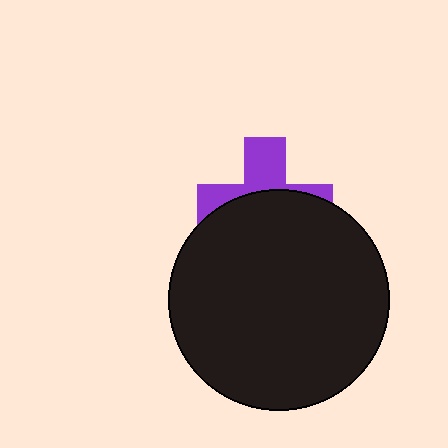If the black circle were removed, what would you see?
You would see the complete purple cross.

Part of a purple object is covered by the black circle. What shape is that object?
It is a cross.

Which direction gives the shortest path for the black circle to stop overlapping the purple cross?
Moving down gives the shortest separation.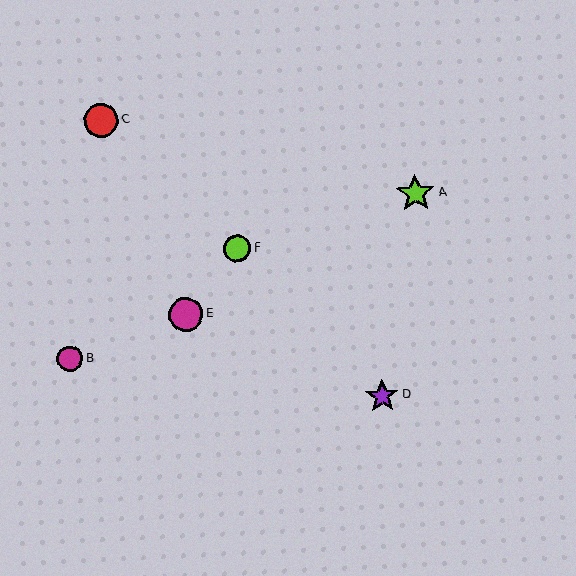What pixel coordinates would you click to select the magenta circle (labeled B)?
Click at (70, 359) to select the magenta circle B.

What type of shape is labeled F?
Shape F is a lime circle.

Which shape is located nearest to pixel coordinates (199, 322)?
The magenta circle (labeled E) at (186, 314) is nearest to that location.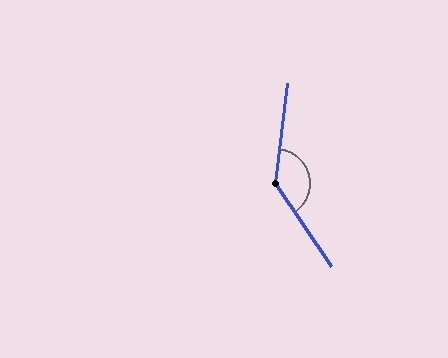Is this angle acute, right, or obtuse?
It is obtuse.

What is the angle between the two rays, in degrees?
Approximately 139 degrees.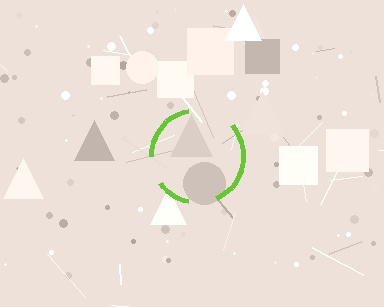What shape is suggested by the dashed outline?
The dashed outline suggests a circle.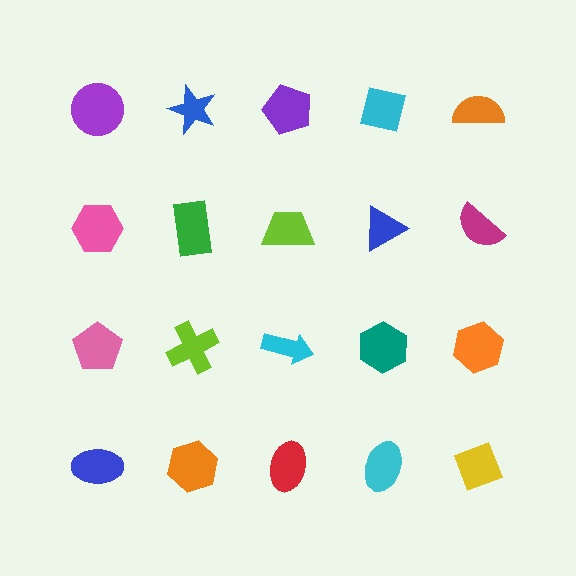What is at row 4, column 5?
A yellow diamond.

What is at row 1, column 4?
A cyan square.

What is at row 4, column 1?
A blue ellipse.